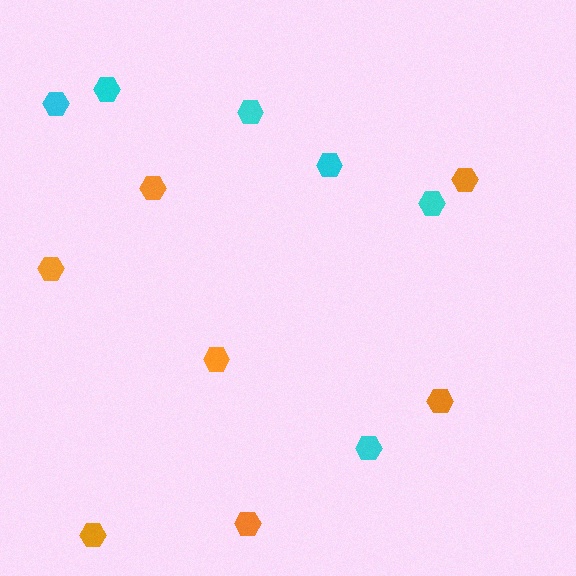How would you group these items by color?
There are 2 groups: one group of orange hexagons (7) and one group of cyan hexagons (6).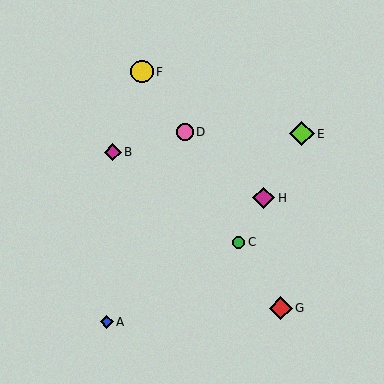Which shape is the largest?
The lime diamond (labeled E) is the largest.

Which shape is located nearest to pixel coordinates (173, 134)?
The pink circle (labeled D) at (185, 132) is nearest to that location.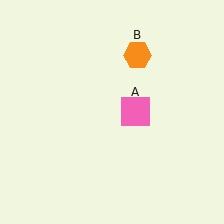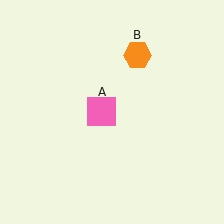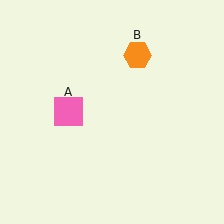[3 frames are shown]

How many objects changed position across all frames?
1 object changed position: pink square (object A).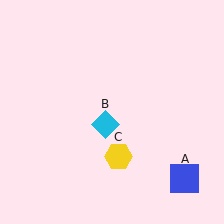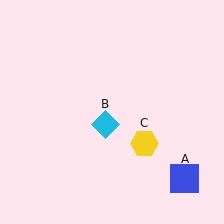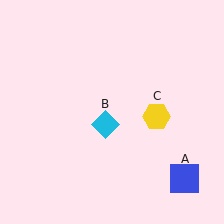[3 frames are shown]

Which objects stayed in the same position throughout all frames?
Blue square (object A) and cyan diamond (object B) remained stationary.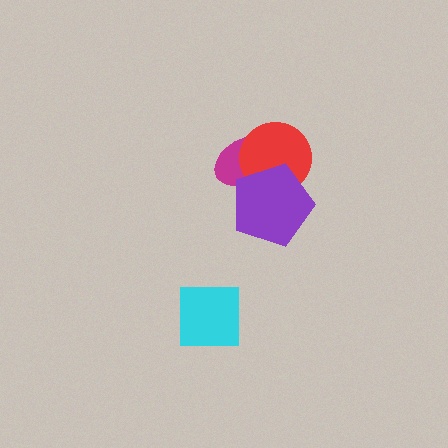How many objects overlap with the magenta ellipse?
2 objects overlap with the magenta ellipse.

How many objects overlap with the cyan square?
0 objects overlap with the cyan square.